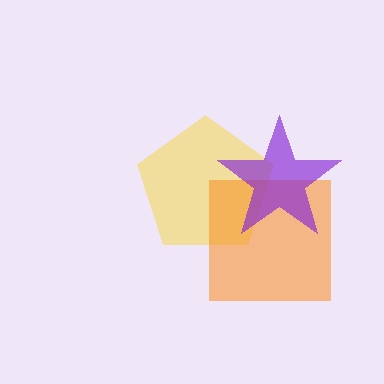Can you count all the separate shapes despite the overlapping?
Yes, there are 3 separate shapes.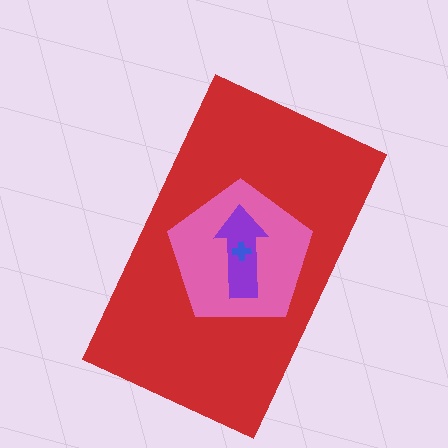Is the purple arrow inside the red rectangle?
Yes.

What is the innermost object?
The blue cross.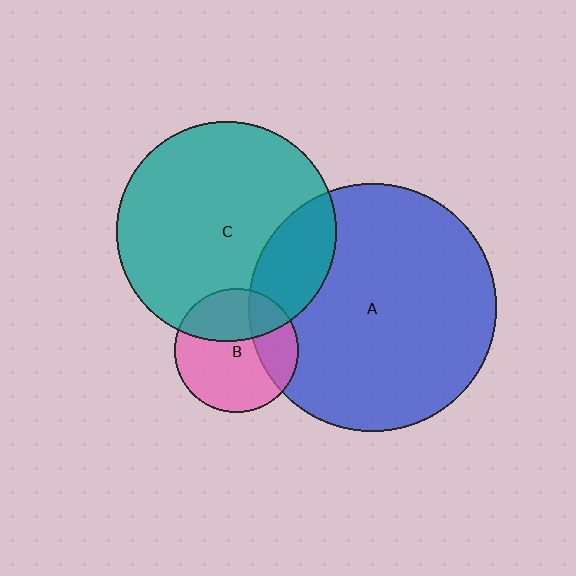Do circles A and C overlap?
Yes.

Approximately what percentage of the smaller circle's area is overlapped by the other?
Approximately 20%.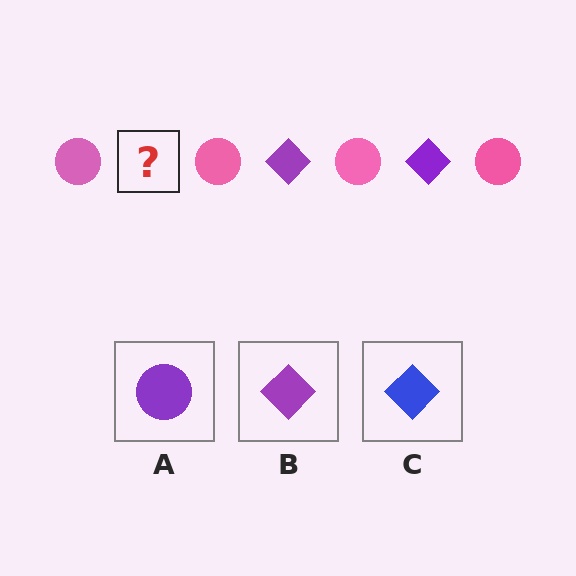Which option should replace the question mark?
Option B.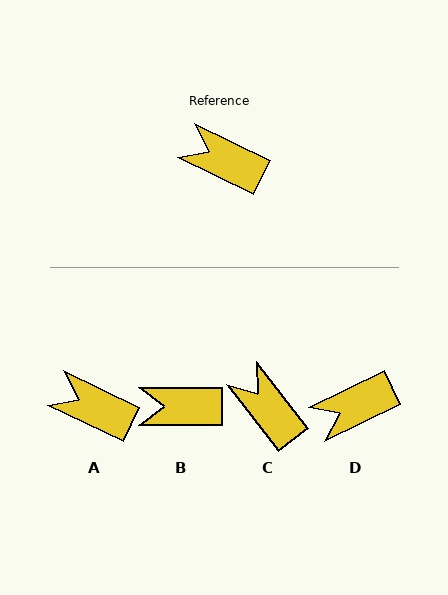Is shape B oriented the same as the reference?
No, it is off by about 26 degrees.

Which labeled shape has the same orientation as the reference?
A.